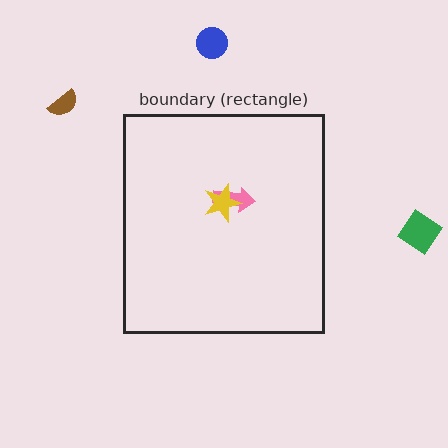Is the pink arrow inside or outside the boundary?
Inside.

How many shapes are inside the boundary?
2 inside, 3 outside.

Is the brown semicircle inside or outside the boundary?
Outside.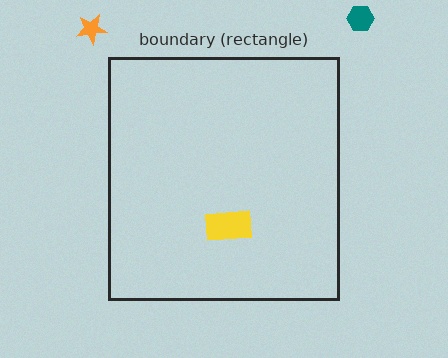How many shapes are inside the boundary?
1 inside, 2 outside.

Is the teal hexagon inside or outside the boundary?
Outside.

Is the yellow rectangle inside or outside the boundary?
Inside.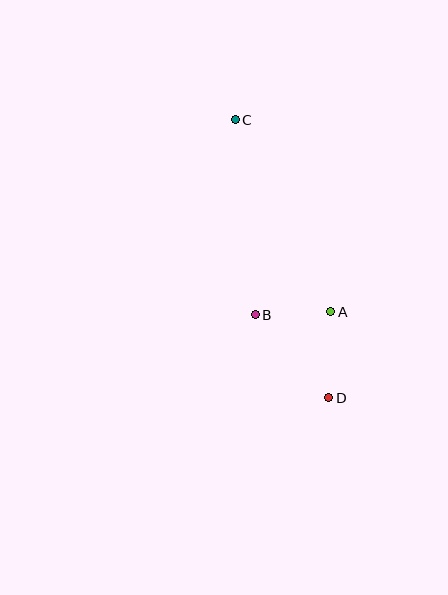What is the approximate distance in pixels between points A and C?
The distance between A and C is approximately 214 pixels.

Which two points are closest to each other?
Points A and B are closest to each other.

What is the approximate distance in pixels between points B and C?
The distance between B and C is approximately 196 pixels.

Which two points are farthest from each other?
Points C and D are farthest from each other.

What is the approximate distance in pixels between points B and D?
The distance between B and D is approximately 111 pixels.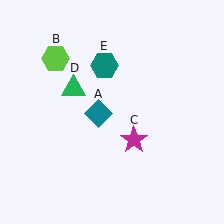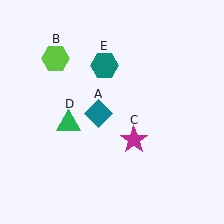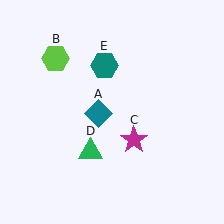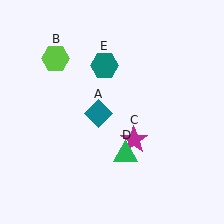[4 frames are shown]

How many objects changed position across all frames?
1 object changed position: green triangle (object D).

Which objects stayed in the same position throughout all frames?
Teal diamond (object A) and lime hexagon (object B) and magenta star (object C) and teal hexagon (object E) remained stationary.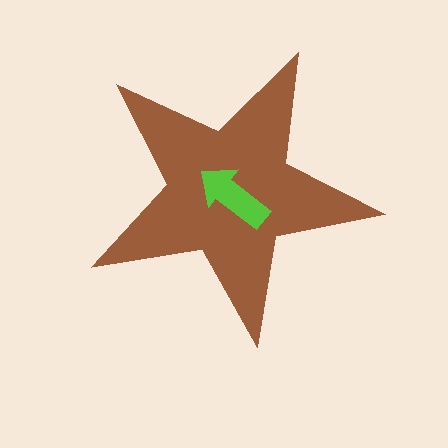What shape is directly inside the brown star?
The lime arrow.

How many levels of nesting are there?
2.